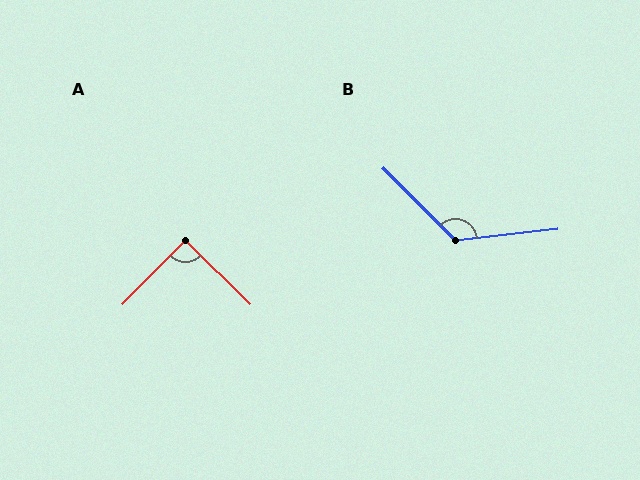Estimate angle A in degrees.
Approximately 89 degrees.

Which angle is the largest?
B, at approximately 129 degrees.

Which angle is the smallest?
A, at approximately 89 degrees.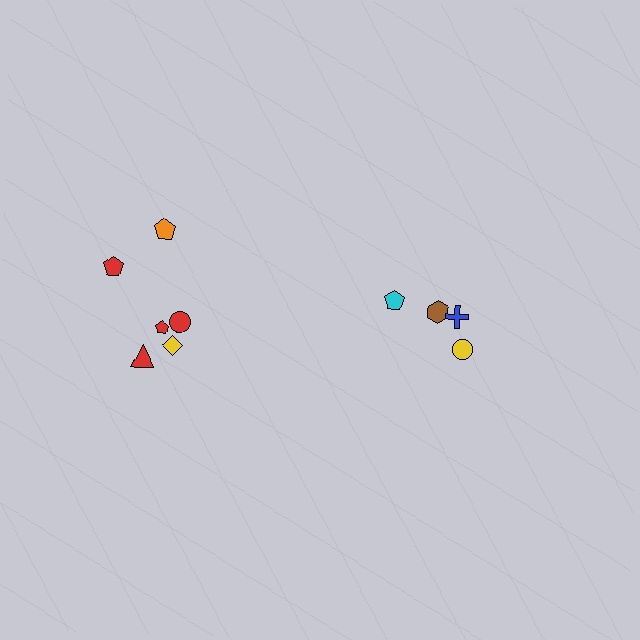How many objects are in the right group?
There are 4 objects.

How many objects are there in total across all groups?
There are 10 objects.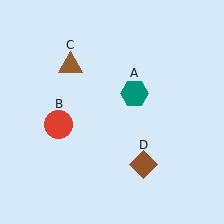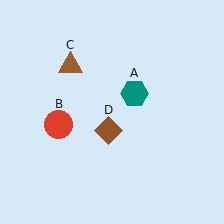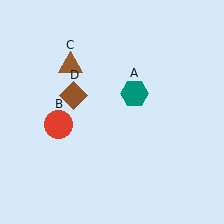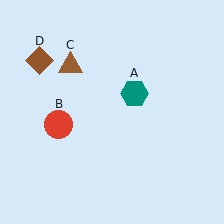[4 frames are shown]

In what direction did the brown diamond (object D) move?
The brown diamond (object D) moved up and to the left.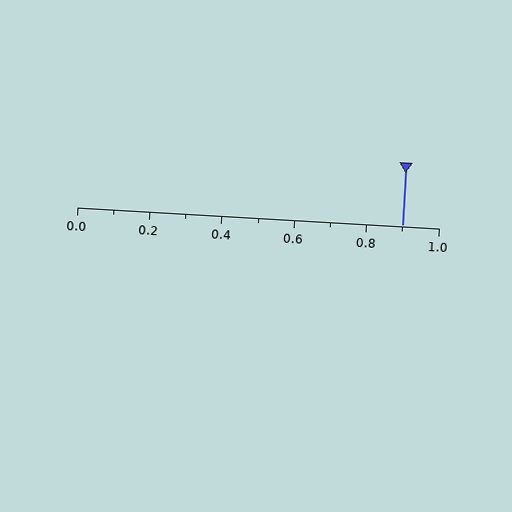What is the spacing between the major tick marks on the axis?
The major ticks are spaced 0.2 apart.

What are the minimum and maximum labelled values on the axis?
The axis runs from 0.0 to 1.0.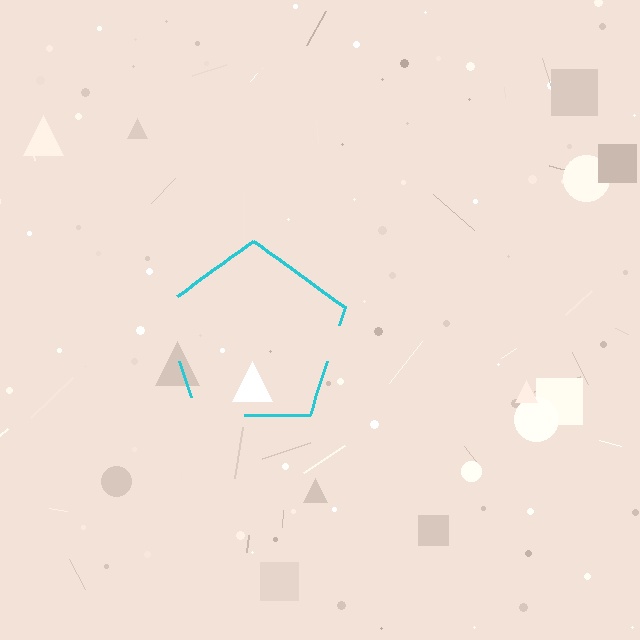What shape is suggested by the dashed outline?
The dashed outline suggests a pentagon.